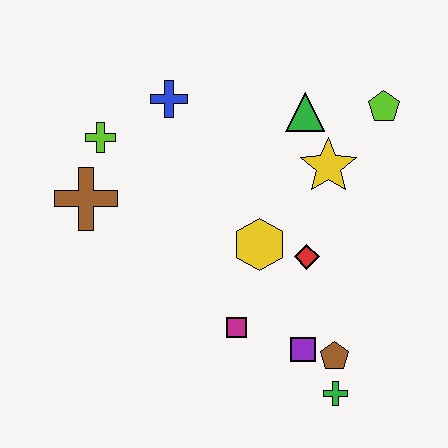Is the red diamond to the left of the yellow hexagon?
No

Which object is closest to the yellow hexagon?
The red diamond is closest to the yellow hexagon.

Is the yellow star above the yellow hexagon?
Yes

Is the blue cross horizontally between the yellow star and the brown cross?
Yes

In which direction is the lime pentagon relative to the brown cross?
The lime pentagon is to the right of the brown cross.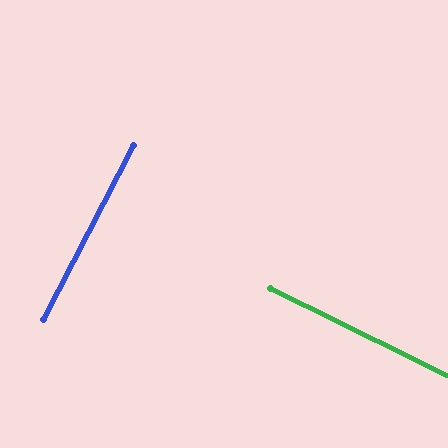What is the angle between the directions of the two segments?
Approximately 89 degrees.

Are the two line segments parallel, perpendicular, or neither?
Perpendicular — they meet at approximately 89°.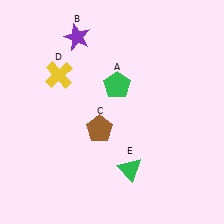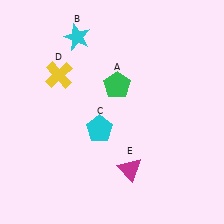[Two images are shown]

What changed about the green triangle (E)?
In Image 1, E is green. In Image 2, it changed to magenta.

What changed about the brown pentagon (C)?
In Image 1, C is brown. In Image 2, it changed to cyan.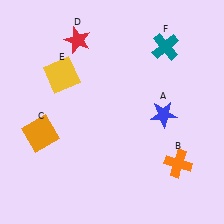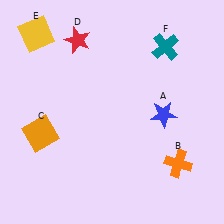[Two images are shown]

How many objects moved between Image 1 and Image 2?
1 object moved between the two images.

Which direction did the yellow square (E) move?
The yellow square (E) moved up.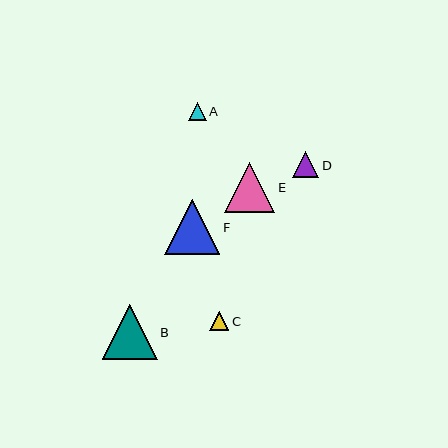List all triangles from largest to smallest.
From largest to smallest: F, B, E, D, C, A.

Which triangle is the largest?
Triangle F is the largest with a size of approximately 55 pixels.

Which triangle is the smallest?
Triangle A is the smallest with a size of approximately 18 pixels.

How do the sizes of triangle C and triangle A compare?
Triangle C and triangle A are approximately the same size.